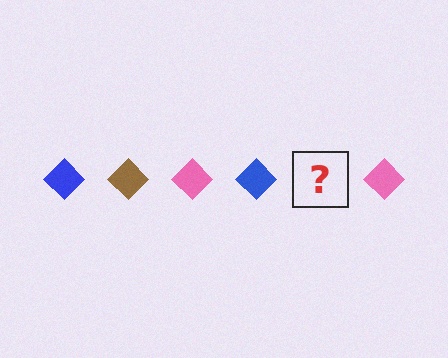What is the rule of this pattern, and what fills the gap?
The rule is that the pattern cycles through blue, brown, pink diamonds. The gap should be filled with a brown diamond.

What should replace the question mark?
The question mark should be replaced with a brown diamond.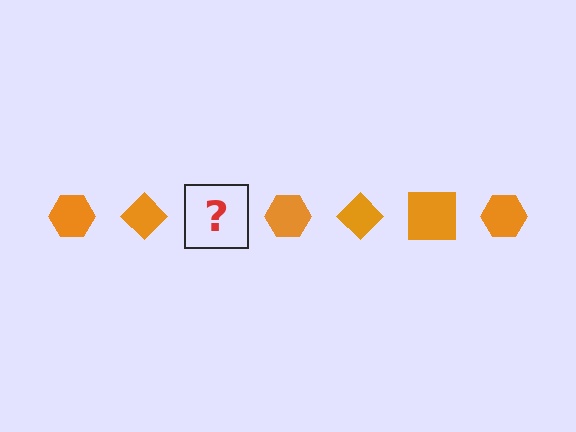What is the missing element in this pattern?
The missing element is an orange square.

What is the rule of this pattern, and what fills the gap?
The rule is that the pattern cycles through hexagon, diamond, square shapes in orange. The gap should be filled with an orange square.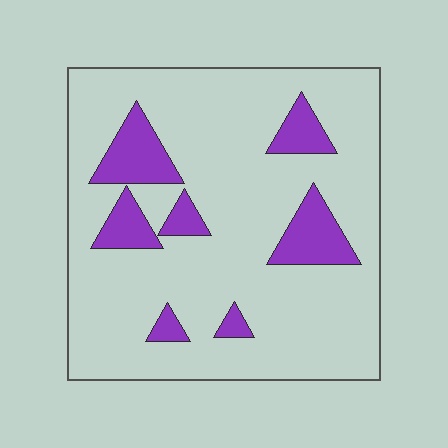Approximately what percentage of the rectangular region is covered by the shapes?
Approximately 15%.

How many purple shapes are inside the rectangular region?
7.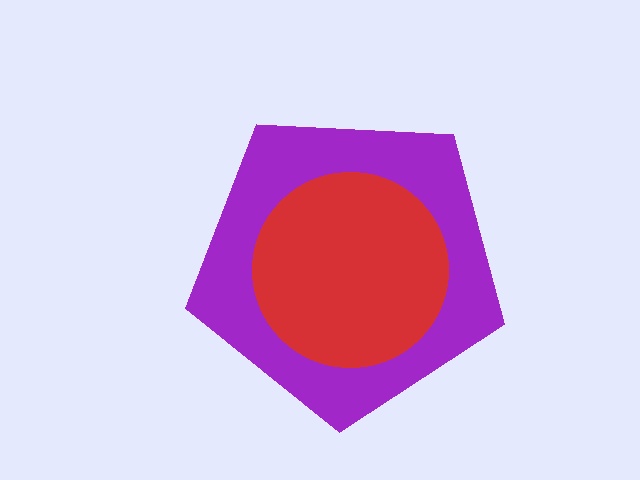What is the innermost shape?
The red circle.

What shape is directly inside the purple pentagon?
The red circle.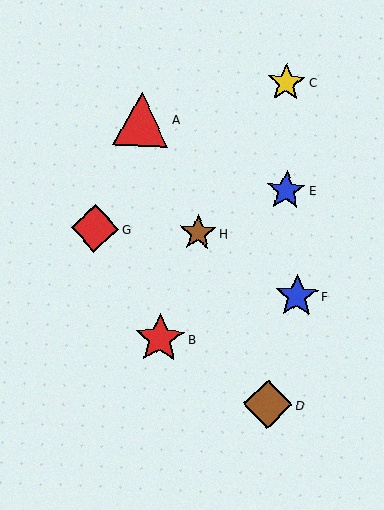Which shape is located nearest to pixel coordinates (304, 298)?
The blue star (labeled F) at (297, 296) is nearest to that location.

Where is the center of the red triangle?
The center of the red triangle is at (141, 119).